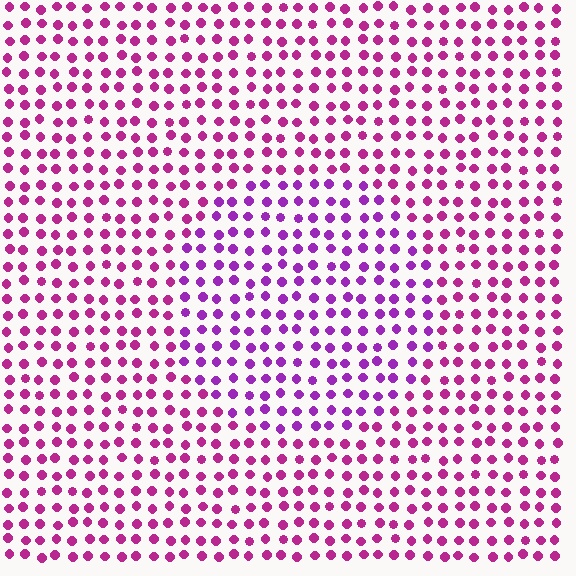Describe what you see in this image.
The image is filled with small magenta elements in a uniform arrangement. A circle-shaped region is visible where the elements are tinted to a slightly different hue, forming a subtle color boundary.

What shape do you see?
I see a circle.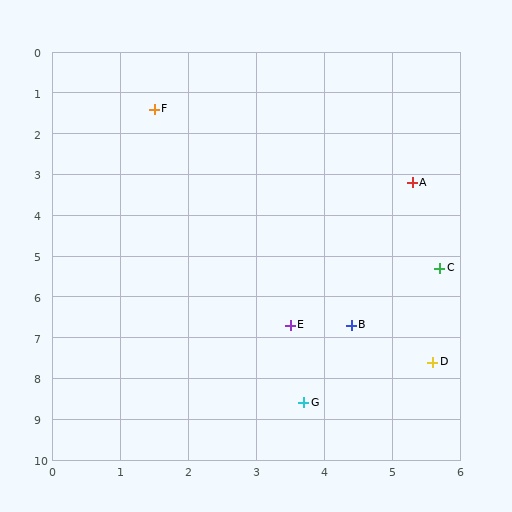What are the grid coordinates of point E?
Point E is at approximately (3.5, 6.7).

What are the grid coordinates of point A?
Point A is at approximately (5.3, 3.2).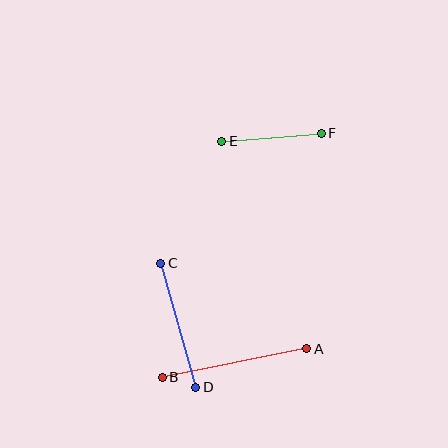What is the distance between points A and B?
The distance is approximately 147 pixels.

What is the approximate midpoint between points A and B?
The midpoint is at approximately (235, 363) pixels.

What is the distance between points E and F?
The distance is approximately 100 pixels.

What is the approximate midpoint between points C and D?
The midpoint is at approximately (178, 325) pixels.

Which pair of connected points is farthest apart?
Points A and B are farthest apart.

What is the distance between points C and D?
The distance is approximately 129 pixels.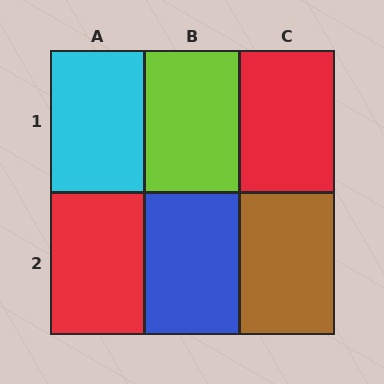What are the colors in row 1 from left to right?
Cyan, lime, red.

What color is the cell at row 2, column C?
Brown.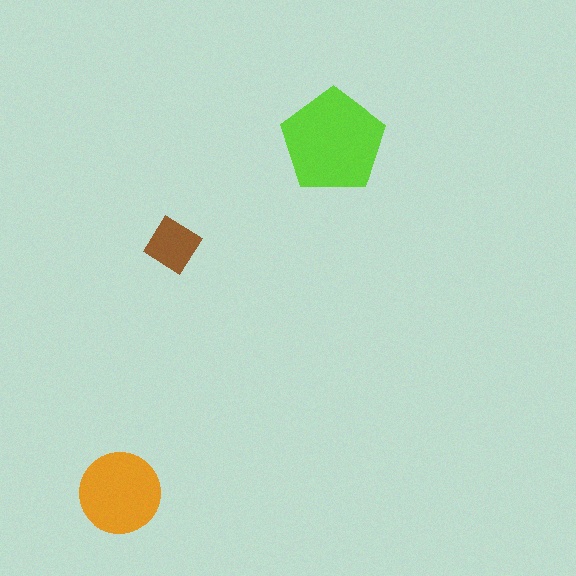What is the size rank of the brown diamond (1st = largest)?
3rd.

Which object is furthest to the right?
The lime pentagon is rightmost.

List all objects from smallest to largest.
The brown diamond, the orange circle, the lime pentagon.